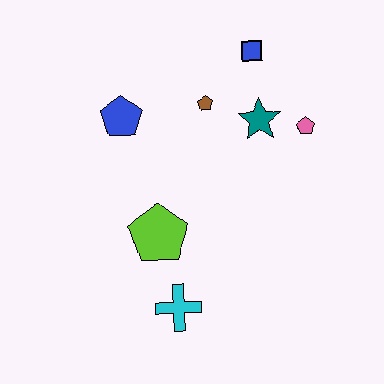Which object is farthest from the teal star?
The cyan cross is farthest from the teal star.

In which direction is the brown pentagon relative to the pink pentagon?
The brown pentagon is to the left of the pink pentagon.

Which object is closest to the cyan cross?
The lime pentagon is closest to the cyan cross.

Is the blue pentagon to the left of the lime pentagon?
Yes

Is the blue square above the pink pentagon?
Yes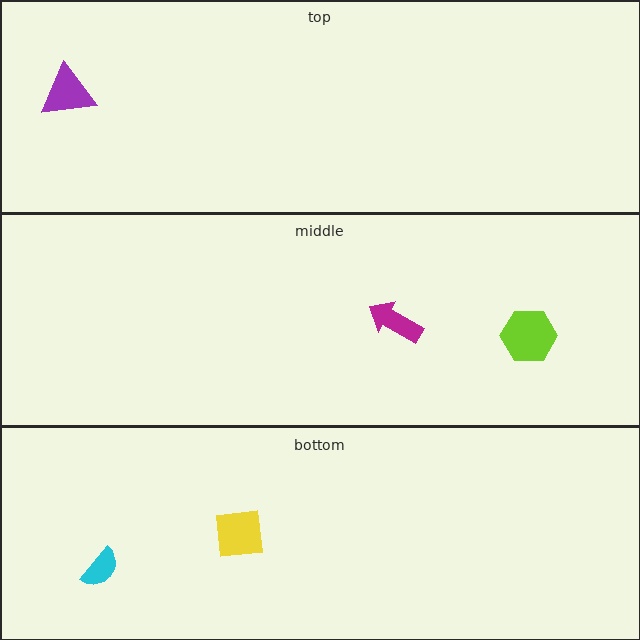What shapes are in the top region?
The purple triangle.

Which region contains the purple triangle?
The top region.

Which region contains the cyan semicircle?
The bottom region.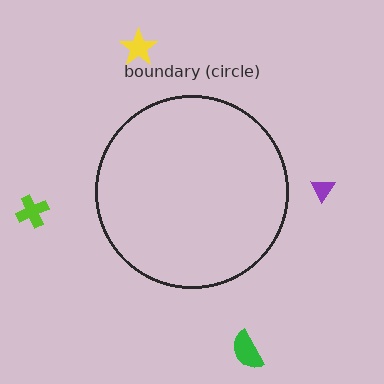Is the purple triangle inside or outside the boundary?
Outside.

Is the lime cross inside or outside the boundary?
Outside.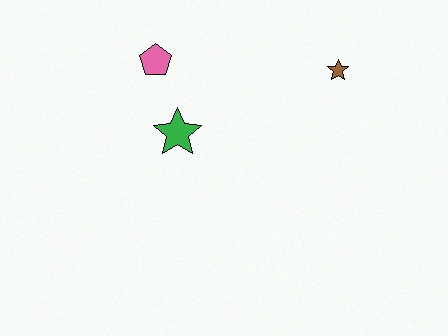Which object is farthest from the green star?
The brown star is farthest from the green star.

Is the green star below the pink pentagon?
Yes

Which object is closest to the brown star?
The green star is closest to the brown star.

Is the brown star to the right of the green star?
Yes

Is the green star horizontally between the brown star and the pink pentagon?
Yes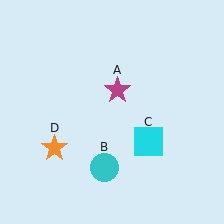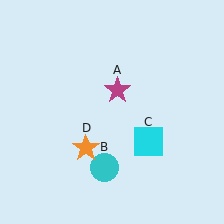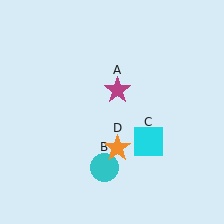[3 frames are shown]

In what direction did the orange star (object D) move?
The orange star (object D) moved right.